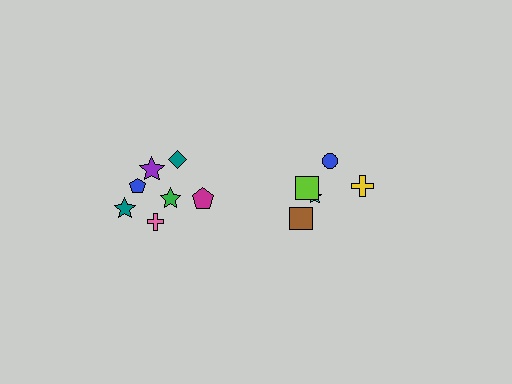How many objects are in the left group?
There are 7 objects.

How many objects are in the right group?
There are 5 objects.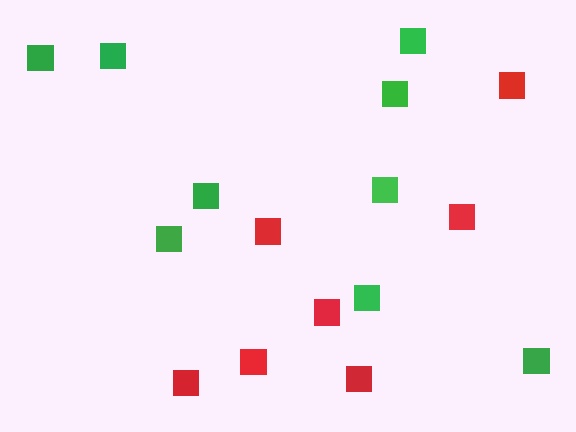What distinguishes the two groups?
There are 2 groups: one group of green squares (9) and one group of red squares (7).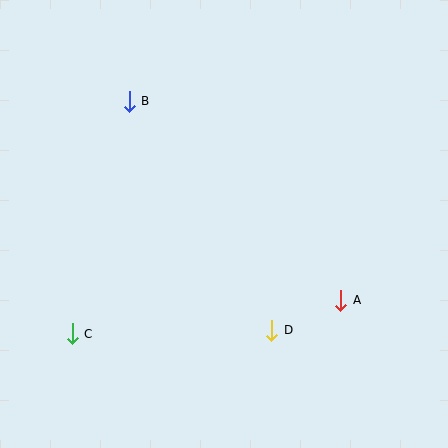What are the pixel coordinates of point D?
Point D is at (272, 330).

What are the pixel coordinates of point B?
Point B is at (129, 101).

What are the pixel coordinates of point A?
Point A is at (341, 300).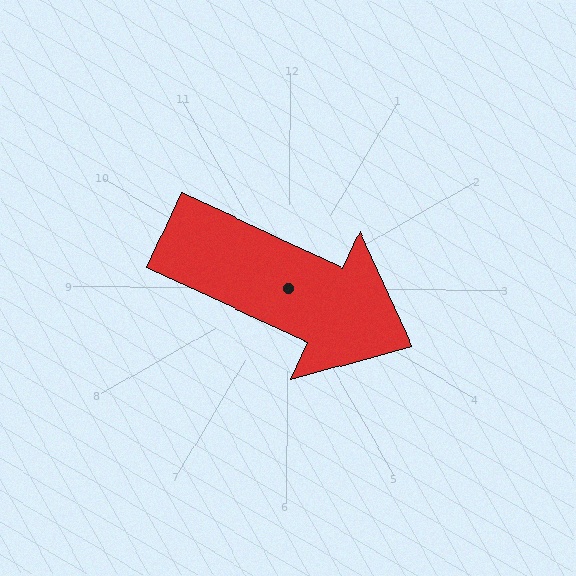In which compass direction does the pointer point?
Southeast.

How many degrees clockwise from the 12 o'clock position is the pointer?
Approximately 115 degrees.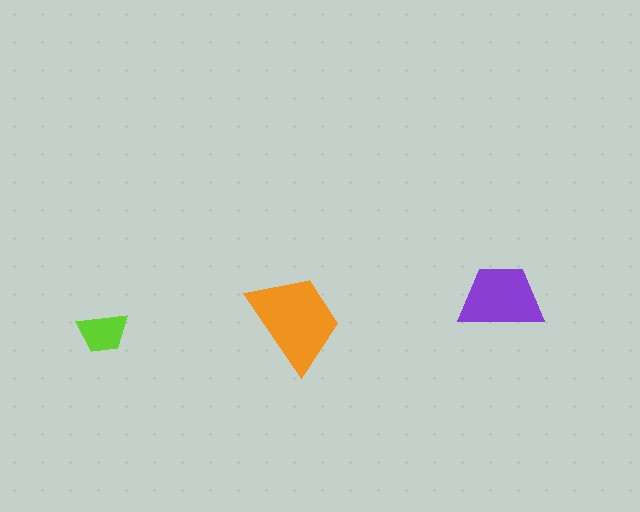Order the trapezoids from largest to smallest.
the orange one, the purple one, the lime one.